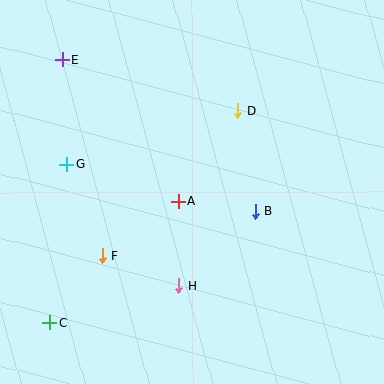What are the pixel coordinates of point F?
Point F is at (102, 256).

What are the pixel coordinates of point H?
Point H is at (179, 286).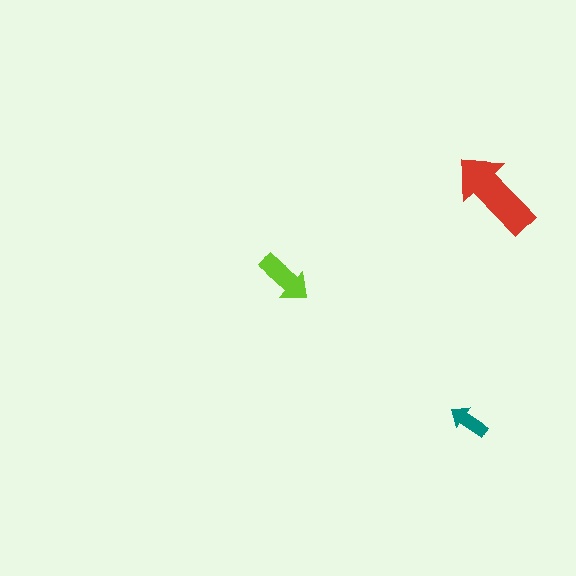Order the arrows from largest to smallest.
the red one, the lime one, the teal one.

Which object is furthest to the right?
The red arrow is rightmost.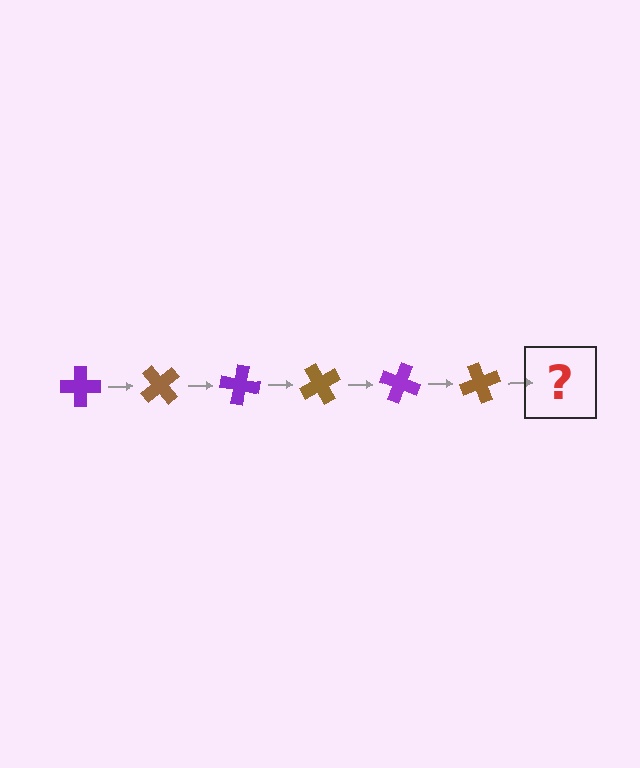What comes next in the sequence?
The next element should be a purple cross, rotated 300 degrees from the start.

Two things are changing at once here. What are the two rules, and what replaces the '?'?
The two rules are that it rotates 50 degrees each step and the color cycles through purple and brown. The '?' should be a purple cross, rotated 300 degrees from the start.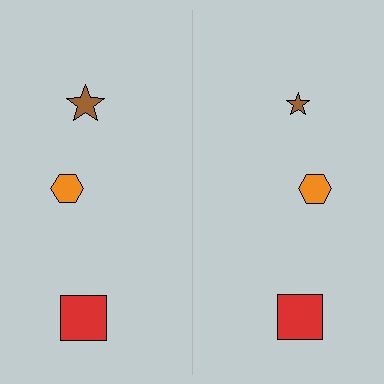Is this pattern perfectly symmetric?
No, the pattern is not perfectly symmetric. The brown star on the right side has a different size than its mirror counterpart.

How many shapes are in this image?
There are 6 shapes in this image.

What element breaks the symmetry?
The brown star on the right side has a different size than its mirror counterpart.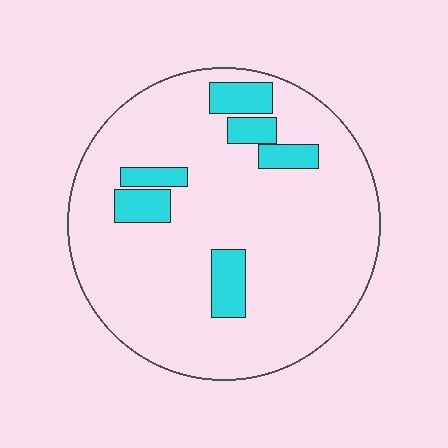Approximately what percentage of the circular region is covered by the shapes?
Approximately 15%.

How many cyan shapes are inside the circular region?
6.